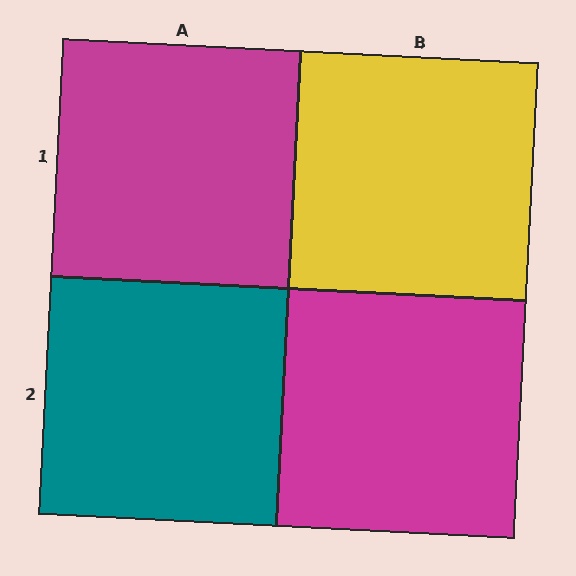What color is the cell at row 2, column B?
Magenta.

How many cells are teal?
1 cell is teal.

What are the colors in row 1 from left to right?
Magenta, yellow.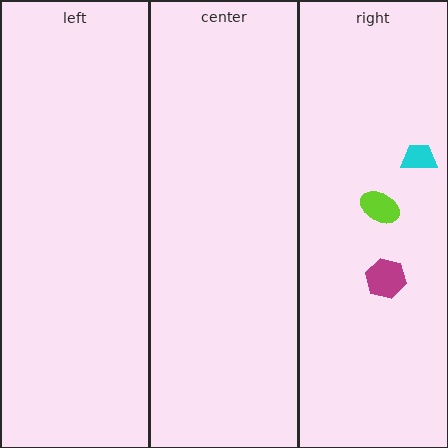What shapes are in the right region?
The cyan trapezoid, the lime ellipse, the magenta hexagon.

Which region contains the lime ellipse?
The right region.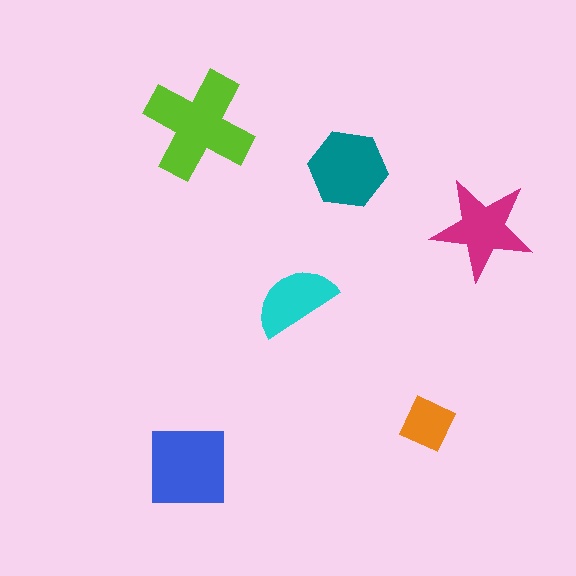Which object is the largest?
The lime cross.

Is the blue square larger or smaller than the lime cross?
Smaller.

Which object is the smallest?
The orange diamond.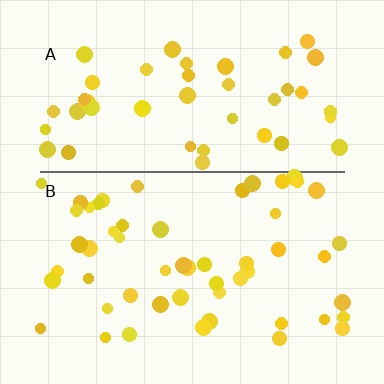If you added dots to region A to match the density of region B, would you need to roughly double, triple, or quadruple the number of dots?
Approximately double.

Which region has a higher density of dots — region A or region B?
B (the bottom).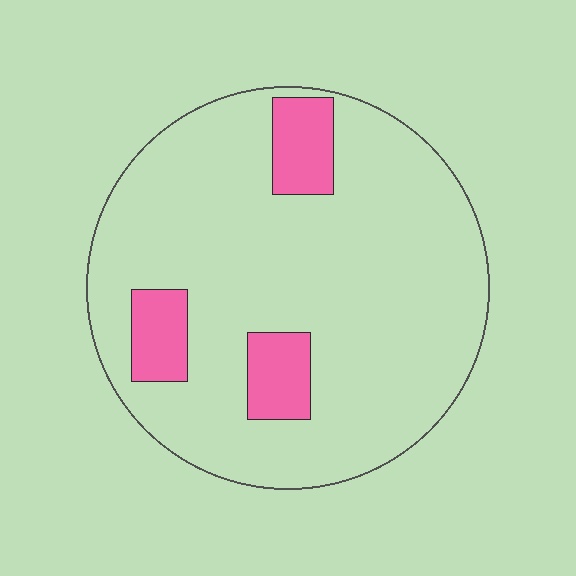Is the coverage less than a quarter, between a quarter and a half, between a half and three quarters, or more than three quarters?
Less than a quarter.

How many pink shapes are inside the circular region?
3.